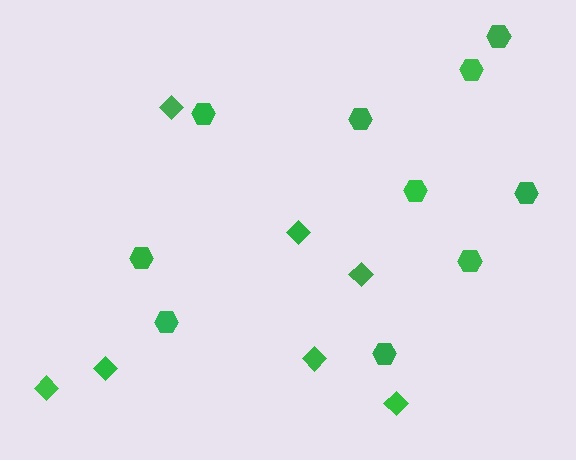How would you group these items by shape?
There are 2 groups: one group of hexagons (10) and one group of diamonds (7).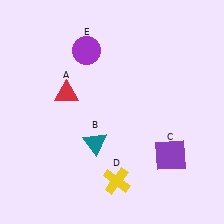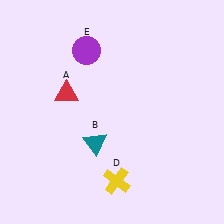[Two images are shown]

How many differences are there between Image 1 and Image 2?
There is 1 difference between the two images.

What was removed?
The purple square (C) was removed in Image 2.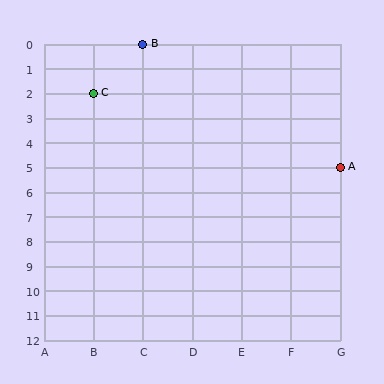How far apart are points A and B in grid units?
Points A and B are 4 columns and 5 rows apart (about 6.4 grid units diagonally).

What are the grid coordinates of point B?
Point B is at grid coordinates (C, 0).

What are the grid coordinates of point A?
Point A is at grid coordinates (G, 5).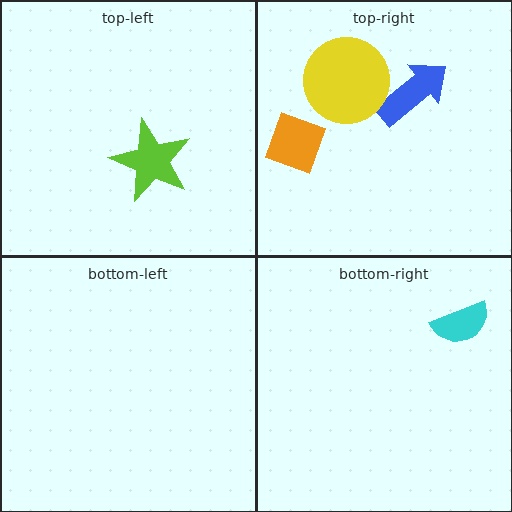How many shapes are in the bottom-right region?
1.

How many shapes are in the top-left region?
1.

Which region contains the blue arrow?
The top-right region.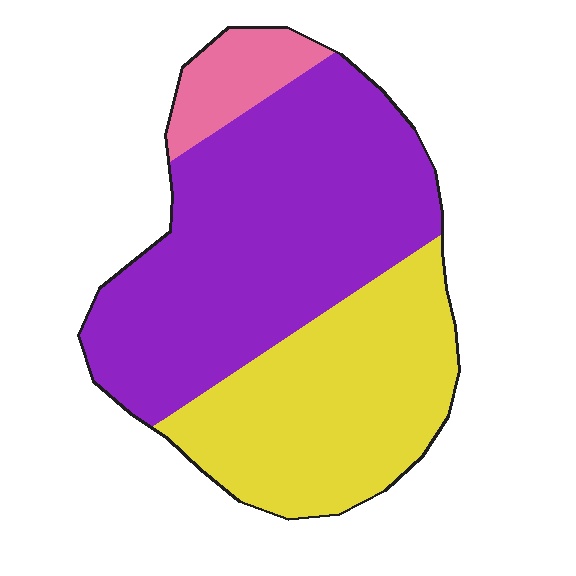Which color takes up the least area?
Pink, at roughly 10%.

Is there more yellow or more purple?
Purple.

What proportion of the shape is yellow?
Yellow takes up about three eighths (3/8) of the shape.